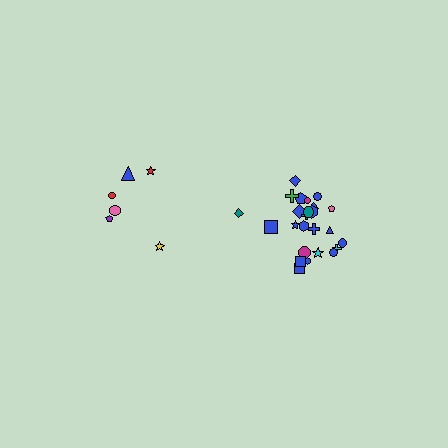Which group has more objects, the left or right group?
The right group.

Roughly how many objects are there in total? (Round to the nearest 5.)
Roughly 30 objects in total.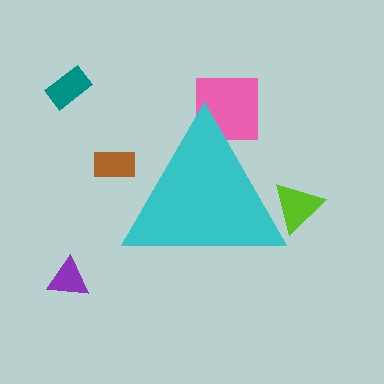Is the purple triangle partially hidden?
No, the purple triangle is fully visible.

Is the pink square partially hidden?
Yes, the pink square is partially hidden behind the cyan triangle.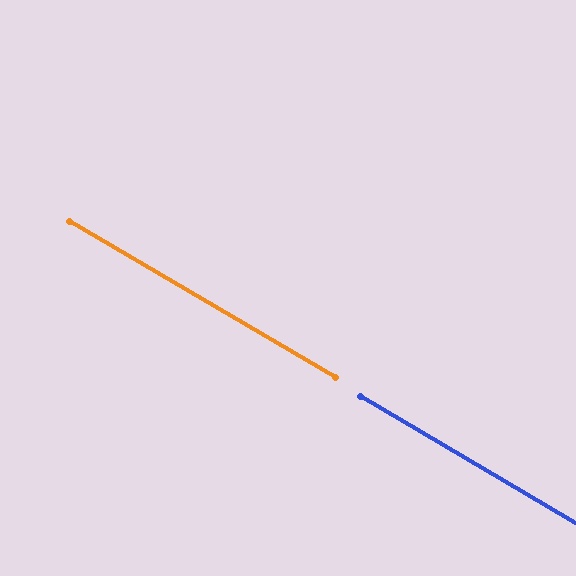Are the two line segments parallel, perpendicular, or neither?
Parallel — their directions differ by only 0.2°.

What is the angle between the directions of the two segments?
Approximately 0 degrees.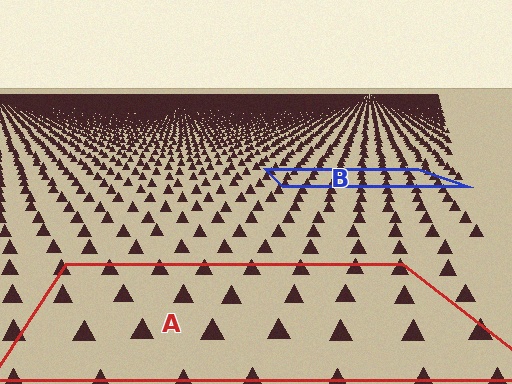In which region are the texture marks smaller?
The texture marks are smaller in region B, because it is farther away.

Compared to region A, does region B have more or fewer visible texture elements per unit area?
Region B has more texture elements per unit area — they are packed more densely because it is farther away.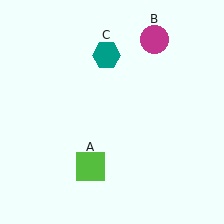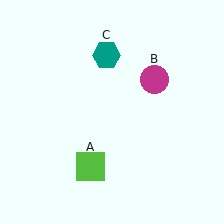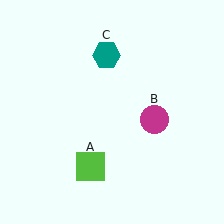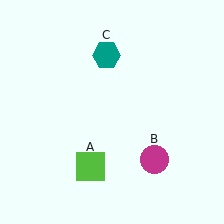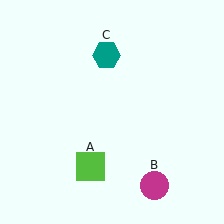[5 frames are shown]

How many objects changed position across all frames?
1 object changed position: magenta circle (object B).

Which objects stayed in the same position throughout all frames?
Lime square (object A) and teal hexagon (object C) remained stationary.